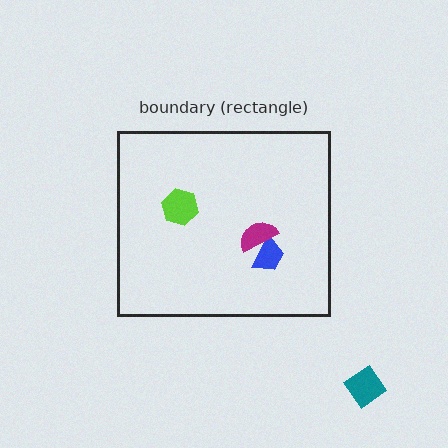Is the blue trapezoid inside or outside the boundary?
Inside.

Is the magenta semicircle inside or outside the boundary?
Inside.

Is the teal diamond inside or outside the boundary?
Outside.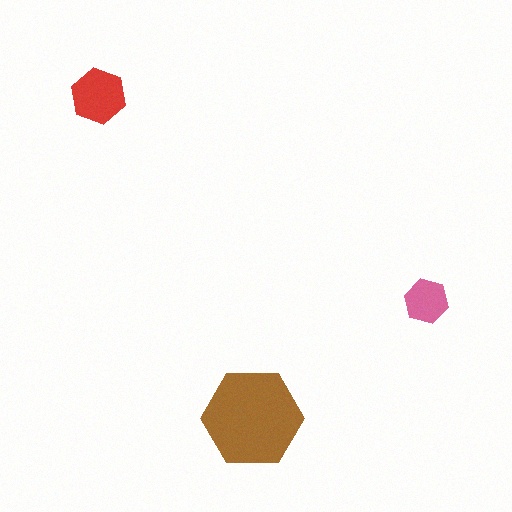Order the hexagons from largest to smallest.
the brown one, the red one, the pink one.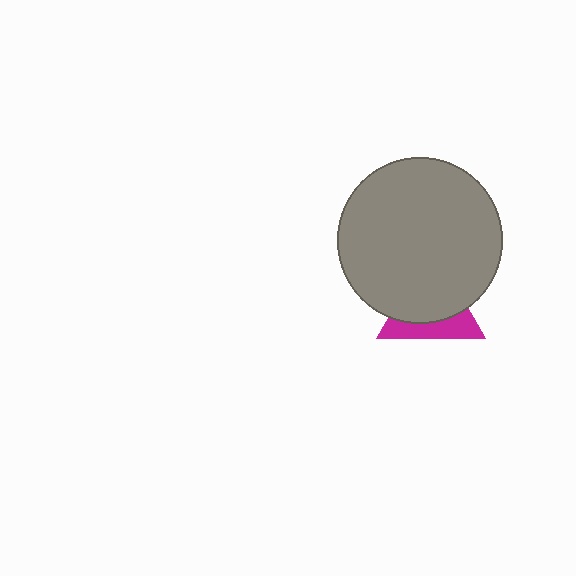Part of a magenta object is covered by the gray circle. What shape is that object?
It is a triangle.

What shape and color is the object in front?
The object in front is a gray circle.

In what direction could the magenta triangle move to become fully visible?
The magenta triangle could move down. That would shift it out from behind the gray circle entirely.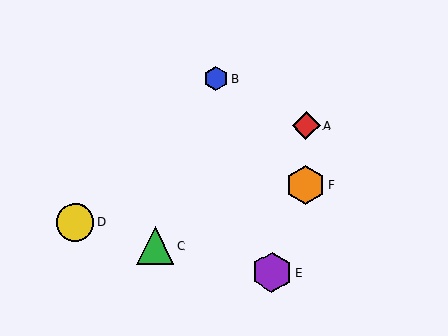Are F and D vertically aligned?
No, F is at x≈305 and D is at x≈75.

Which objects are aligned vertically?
Objects A, F are aligned vertically.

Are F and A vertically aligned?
Yes, both are at x≈305.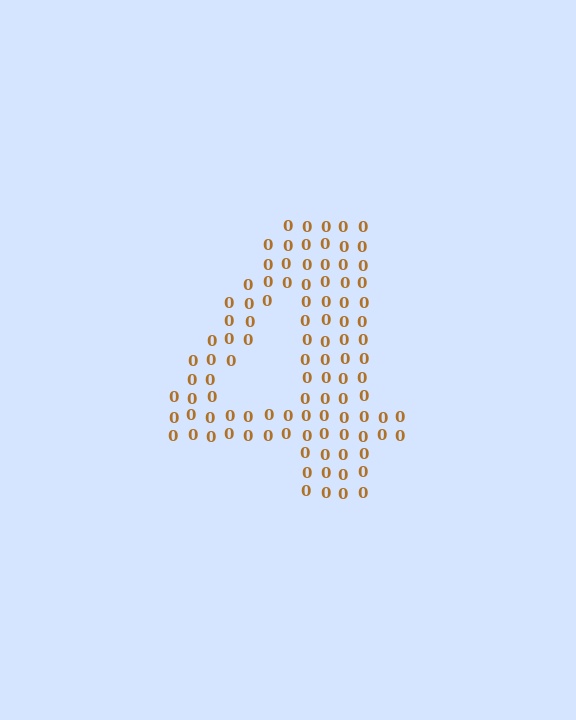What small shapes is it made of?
It is made of small digit 0's.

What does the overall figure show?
The overall figure shows the digit 4.